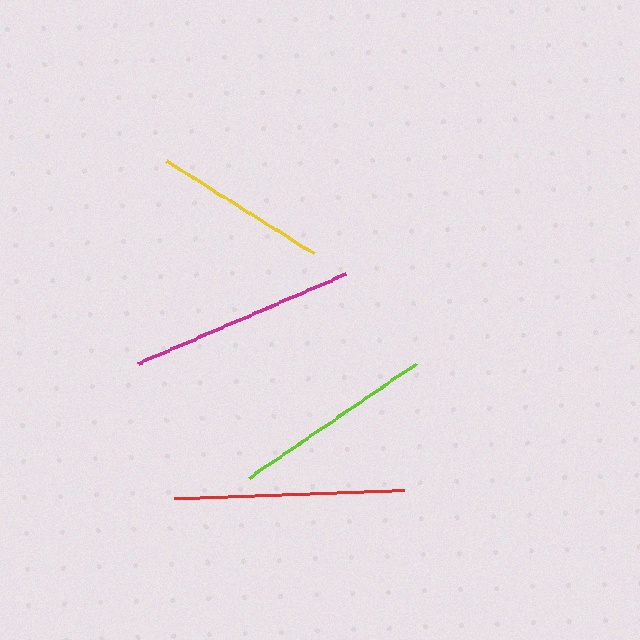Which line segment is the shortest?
The yellow line is the shortest at approximately 174 pixels.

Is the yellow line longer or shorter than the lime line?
The lime line is longer than the yellow line.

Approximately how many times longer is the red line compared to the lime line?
The red line is approximately 1.1 times the length of the lime line.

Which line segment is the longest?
The red line is the longest at approximately 231 pixels.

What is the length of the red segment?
The red segment is approximately 231 pixels long.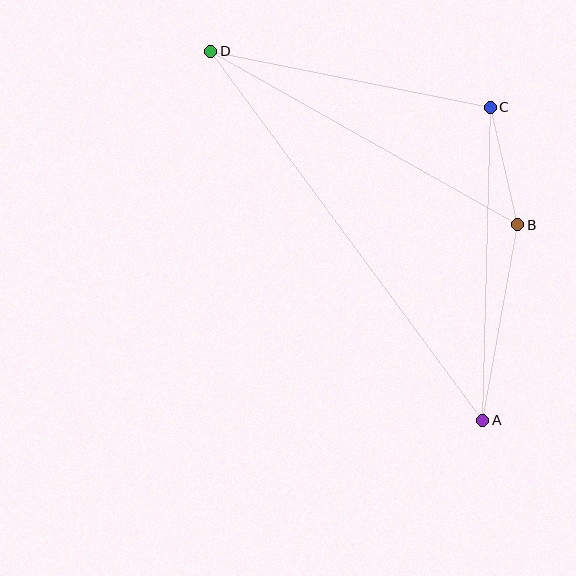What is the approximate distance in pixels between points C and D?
The distance between C and D is approximately 285 pixels.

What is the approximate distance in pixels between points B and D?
The distance between B and D is approximately 353 pixels.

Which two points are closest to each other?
Points B and C are closest to each other.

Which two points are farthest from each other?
Points A and D are farthest from each other.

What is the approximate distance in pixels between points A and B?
The distance between A and B is approximately 199 pixels.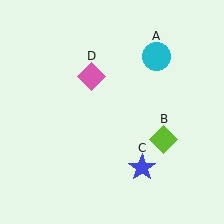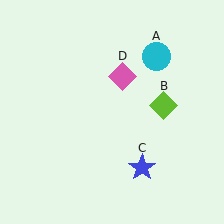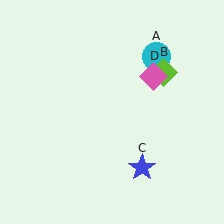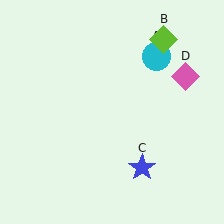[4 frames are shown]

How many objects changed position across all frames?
2 objects changed position: lime diamond (object B), pink diamond (object D).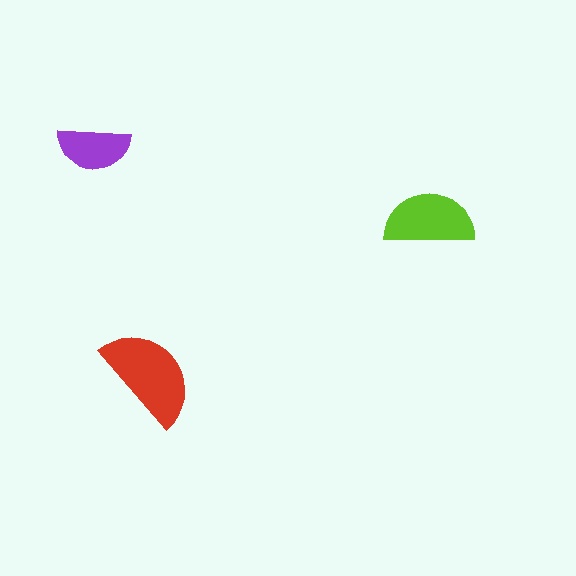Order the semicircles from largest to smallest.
the red one, the lime one, the purple one.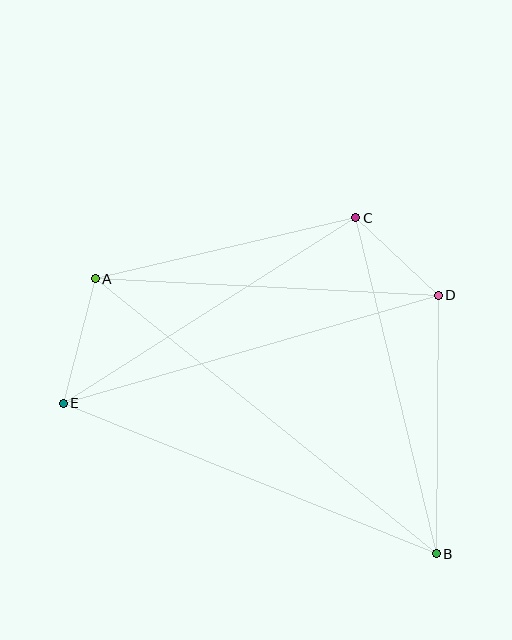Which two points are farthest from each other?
Points A and B are farthest from each other.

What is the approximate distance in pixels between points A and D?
The distance between A and D is approximately 344 pixels.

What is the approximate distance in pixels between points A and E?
The distance between A and E is approximately 129 pixels.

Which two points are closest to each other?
Points C and D are closest to each other.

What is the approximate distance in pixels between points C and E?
The distance between C and E is approximately 346 pixels.